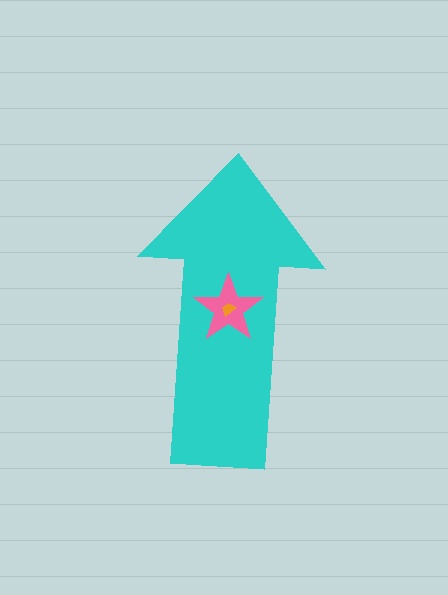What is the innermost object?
The orange trapezoid.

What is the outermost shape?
The cyan arrow.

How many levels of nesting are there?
3.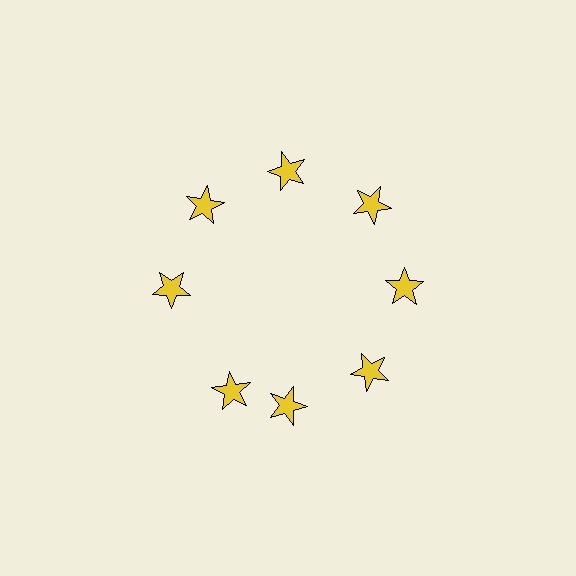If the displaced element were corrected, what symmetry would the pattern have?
It would have 8-fold rotational symmetry — the pattern would map onto itself every 45 degrees.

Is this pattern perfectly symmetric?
No. The 8 yellow stars are arranged in a ring, but one element near the 8 o'clock position is rotated out of alignment along the ring, breaking the 8-fold rotational symmetry.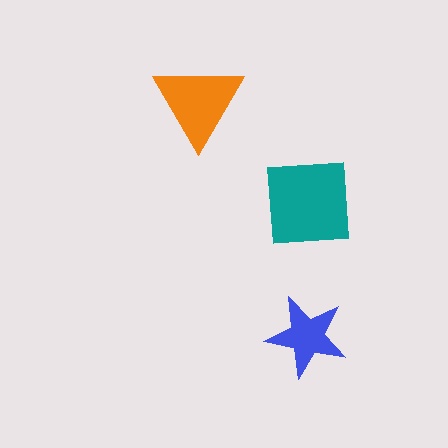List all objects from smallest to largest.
The blue star, the orange triangle, the teal square.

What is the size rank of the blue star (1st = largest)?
3rd.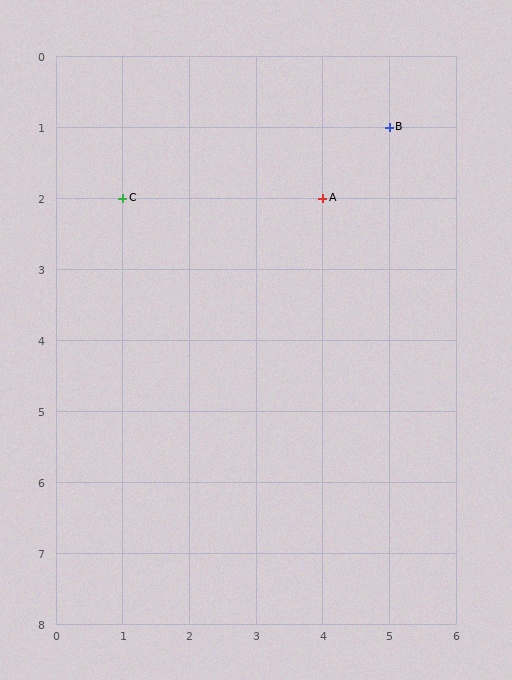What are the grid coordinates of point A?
Point A is at grid coordinates (4, 2).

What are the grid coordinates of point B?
Point B is at grid coordinates (5, 1).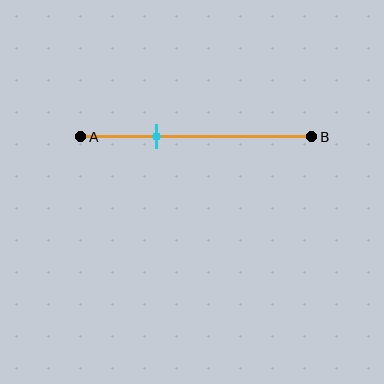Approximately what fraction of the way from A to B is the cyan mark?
The cyan mark is approximately 35% of the way from A to B.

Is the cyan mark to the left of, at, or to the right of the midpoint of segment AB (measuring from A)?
The cyan mark is to the left of the midpoint of segment AB.